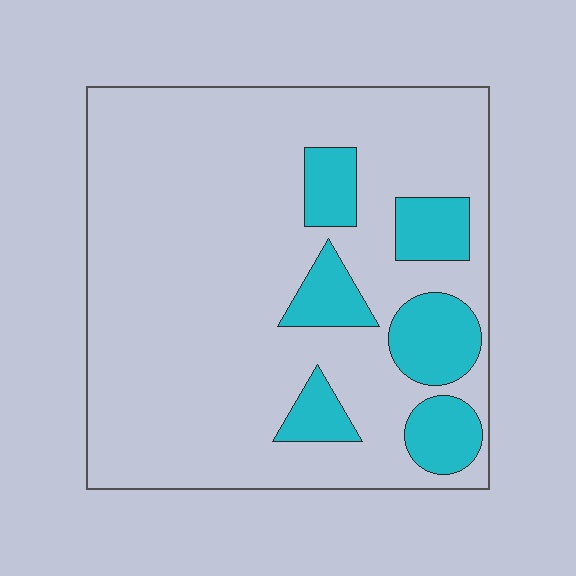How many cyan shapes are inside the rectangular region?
6.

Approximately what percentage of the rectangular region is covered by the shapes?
Approximately 20%.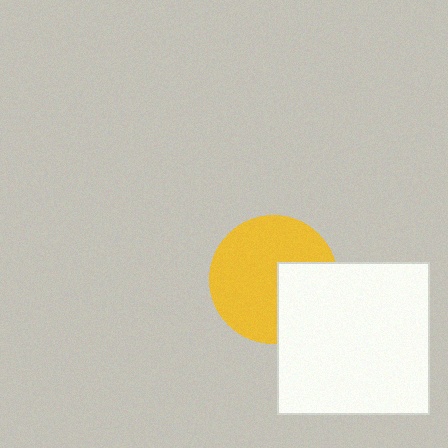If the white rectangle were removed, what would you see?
You would see the complete yellow circle.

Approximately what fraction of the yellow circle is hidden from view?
Roughly 31% of the yellow circle is hidden behind the white rectangle.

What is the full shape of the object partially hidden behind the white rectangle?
The partially hidden object is a yellow circle.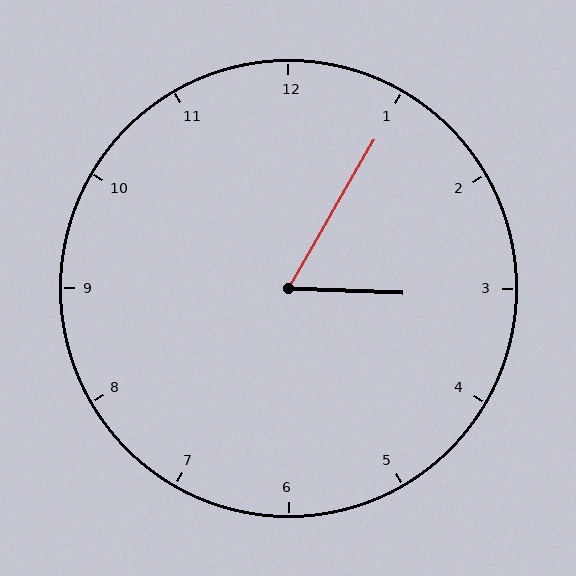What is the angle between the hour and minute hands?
Approximately 62 degrees.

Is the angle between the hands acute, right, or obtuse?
It is acute.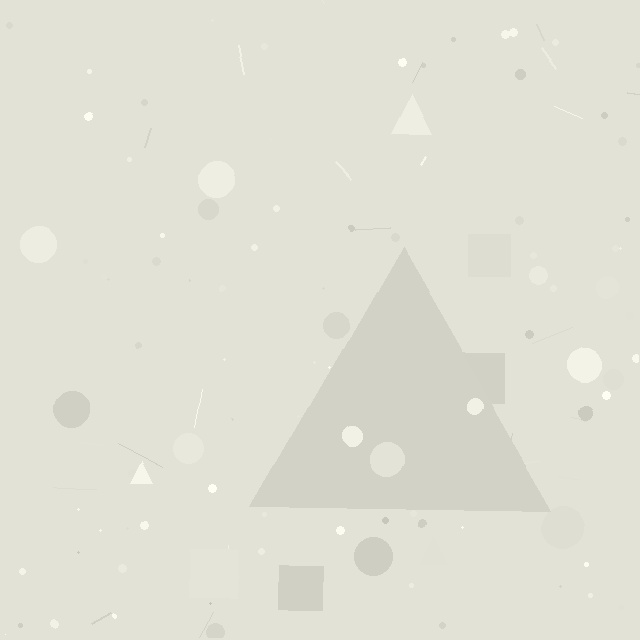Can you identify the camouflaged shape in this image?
The camouflaged shape is a triangle.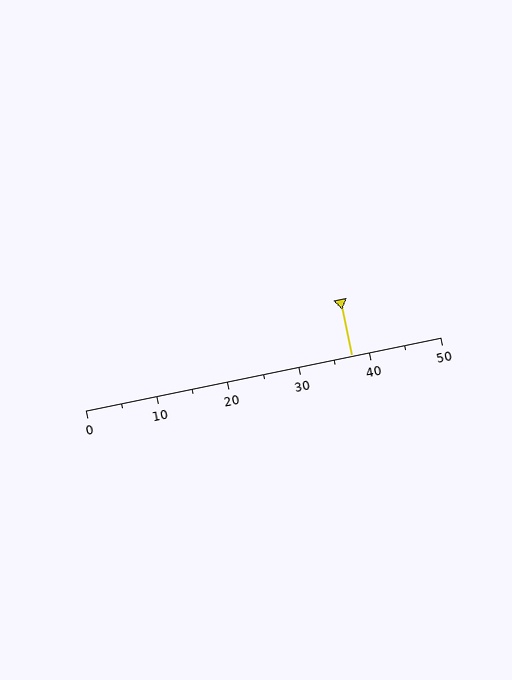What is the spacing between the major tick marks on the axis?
The major ticks are spaced 10 apart.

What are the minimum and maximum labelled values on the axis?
The axis runs from 0 to 50.